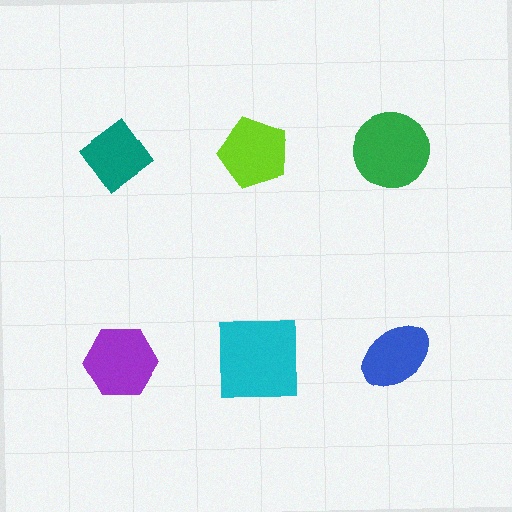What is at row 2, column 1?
A purple hexagon.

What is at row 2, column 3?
A blue ellipse.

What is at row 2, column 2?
A cyan square.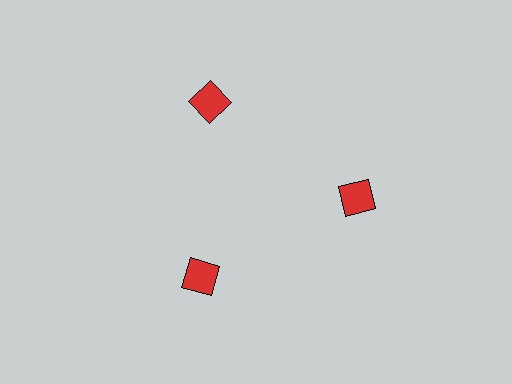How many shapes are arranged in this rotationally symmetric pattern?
There are 3 shapes, arranged in 3 groups of 1.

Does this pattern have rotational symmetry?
Yes, this pattern has 3-fold rotational symmetry. It looks the same after rotating 120 degrees around the center.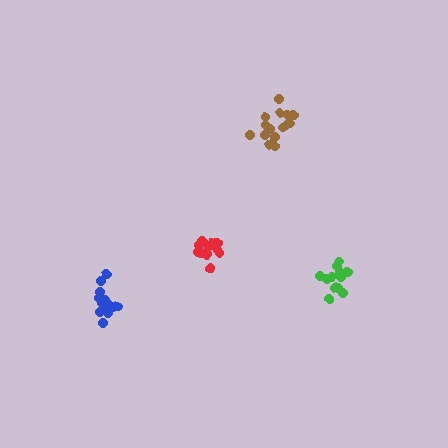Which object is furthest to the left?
The blue cluster is leftmost.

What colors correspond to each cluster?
The clusters are colored: blue, red, green, brown.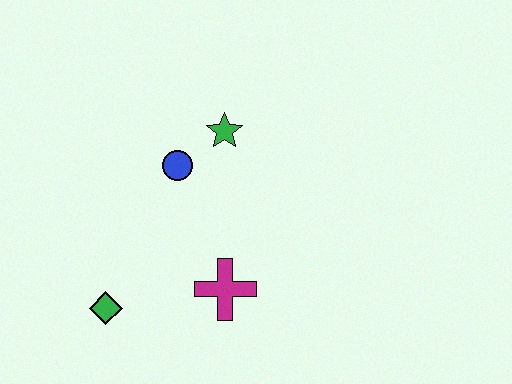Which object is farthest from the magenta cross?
The green star is farthest from the magenta cross.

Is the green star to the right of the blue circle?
Yes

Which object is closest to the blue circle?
The green star is closest to the blue circle.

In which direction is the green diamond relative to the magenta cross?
The green diamond is to the left of the magenta cross.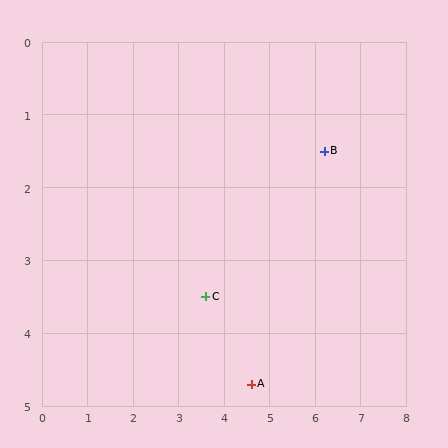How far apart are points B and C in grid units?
Points B and C are about 3.3 grid units apart.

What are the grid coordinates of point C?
Point C is at approximately (3.6, 3.5).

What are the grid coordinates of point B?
Point B is at approximately (6.2, 1.5).